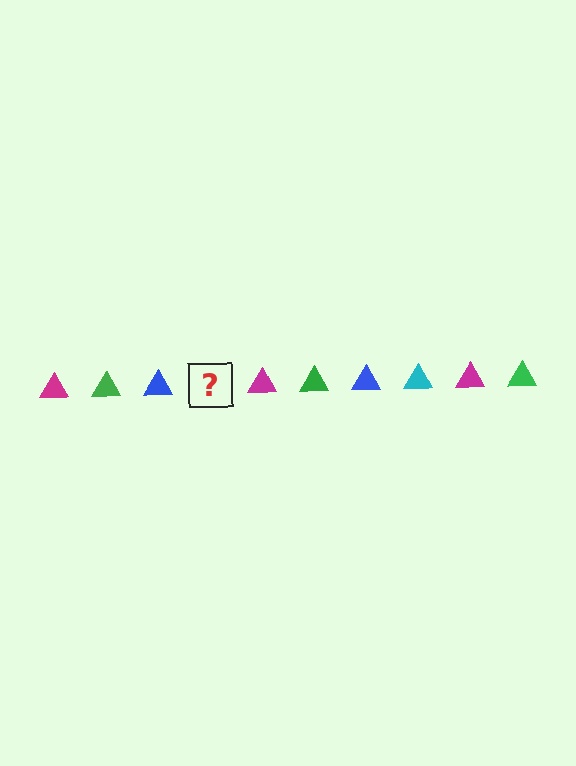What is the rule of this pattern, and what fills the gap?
The rule is that the pattern cycles through magenta, green, blue, cyan triangles. The gap should be filled with a cyan triangle.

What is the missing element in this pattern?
The missing element is a cyan triangle.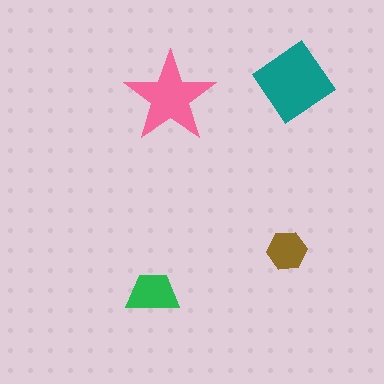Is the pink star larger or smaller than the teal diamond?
Smaller.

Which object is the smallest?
The brown hexagon.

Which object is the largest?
The teal diamond.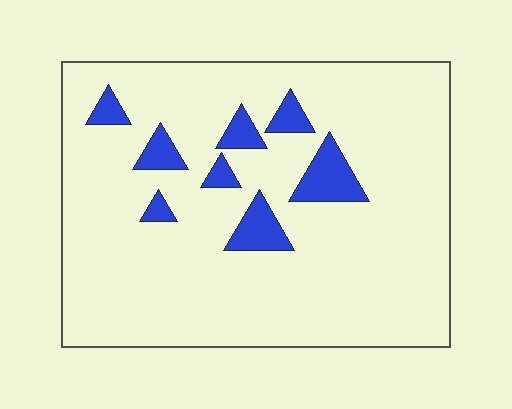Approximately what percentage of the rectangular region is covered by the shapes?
Approximately 10%.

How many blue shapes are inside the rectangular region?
8.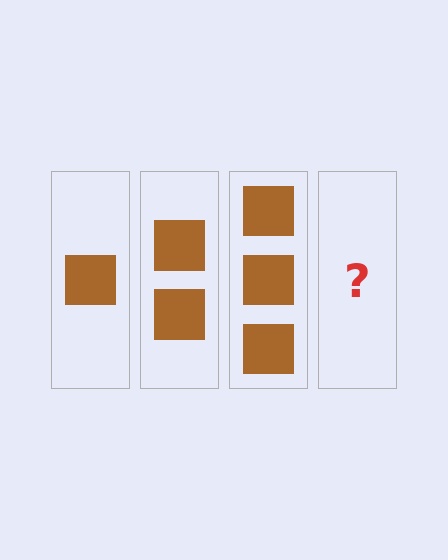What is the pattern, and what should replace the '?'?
The pattern is that each step adds one more square. The '?' should be 4 squares.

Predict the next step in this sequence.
The next step is 4 squares.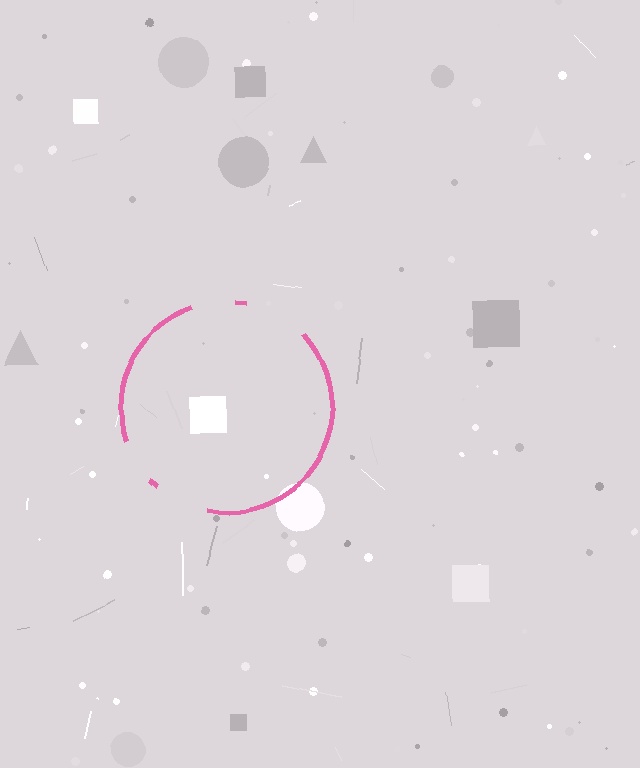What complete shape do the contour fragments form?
The contour fragments form a circle.